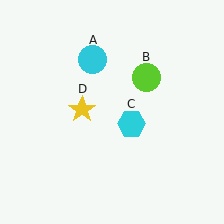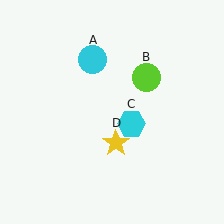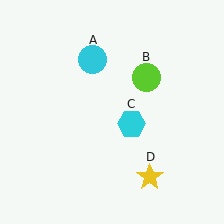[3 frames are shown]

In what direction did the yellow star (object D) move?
The yellow star (object D) moved down and to the right.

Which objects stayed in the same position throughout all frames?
Cyan circle (object A) and lime circle (object B) and cyan hexagon (object C) remained stationary.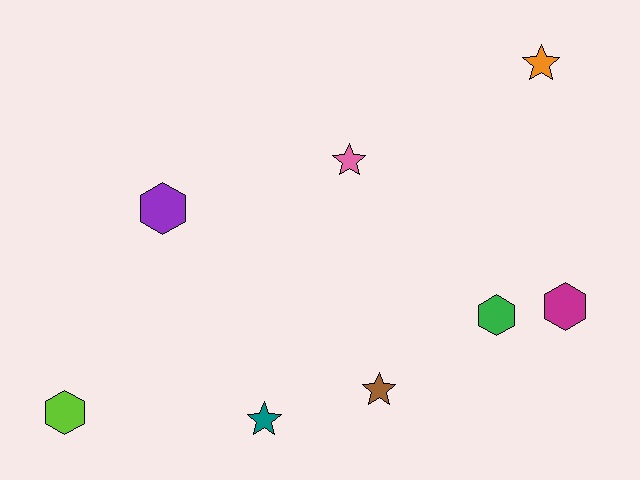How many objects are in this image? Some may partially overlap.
There are 8 objects.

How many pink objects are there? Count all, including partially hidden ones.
There is 1 pink object.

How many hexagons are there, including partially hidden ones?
There are 4 hexagons.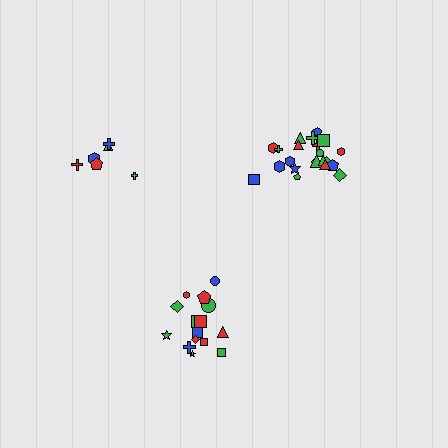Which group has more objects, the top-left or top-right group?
The top-right group.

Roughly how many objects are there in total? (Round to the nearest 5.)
Roughly 45 objects in total.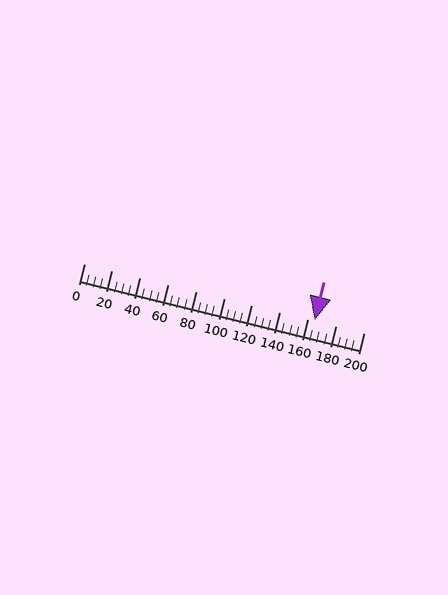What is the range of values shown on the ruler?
The ruler shows values from 0 to 200.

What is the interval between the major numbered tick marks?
The major tick marks are spaced 20 units apart.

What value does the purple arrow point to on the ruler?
The purple arrow points to approximately 165.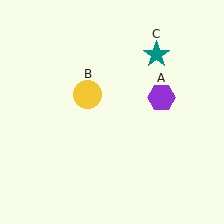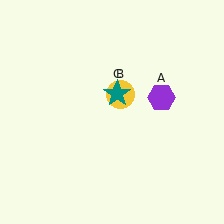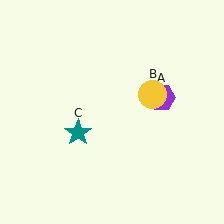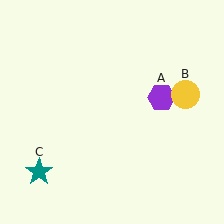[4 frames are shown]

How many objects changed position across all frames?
2 objects changed position: yellow circle (object B), teal star (object C).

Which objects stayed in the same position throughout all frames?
Purple hexagon (object A) remained stationary.